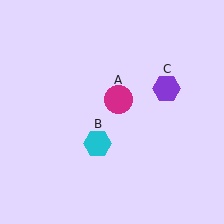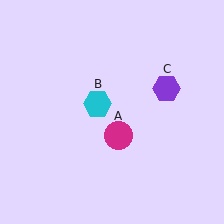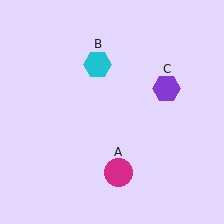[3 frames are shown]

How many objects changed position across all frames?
2 objects changed position: magenta circle (object A), cyan hexagon (object B).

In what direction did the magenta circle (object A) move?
The magenta circle (object A) moved down.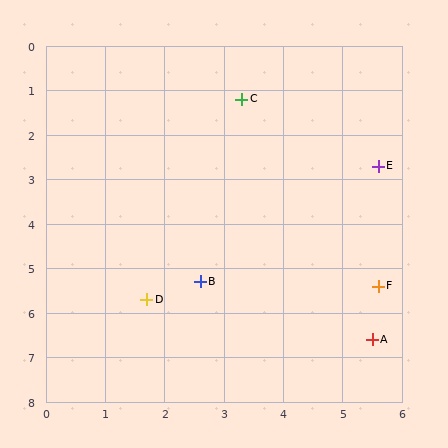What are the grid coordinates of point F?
Point F is at approximately (5.6, 5.4).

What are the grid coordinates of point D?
Point D is at approximately (1.7, 5.7).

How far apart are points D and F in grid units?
Points D and F are about 3.9 grid units apart.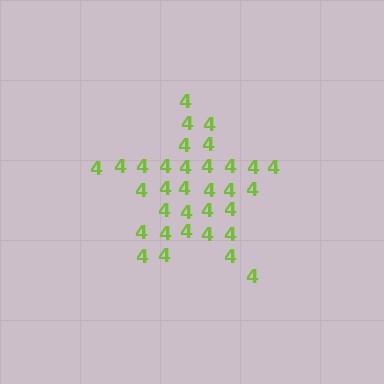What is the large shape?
The large shape is a star.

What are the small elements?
The small elements are digit 4's.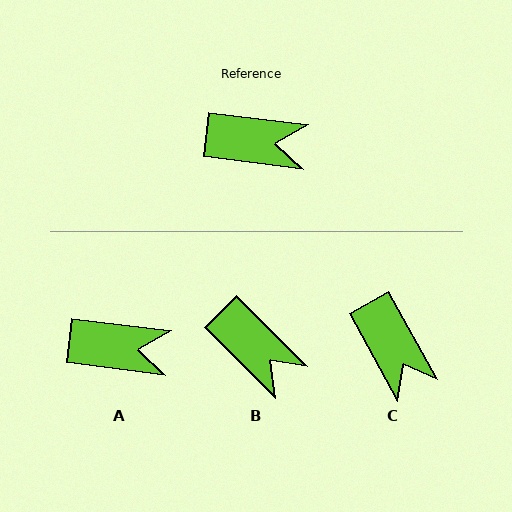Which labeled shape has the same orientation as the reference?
A.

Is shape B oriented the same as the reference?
No, it is off by about 38 degrees.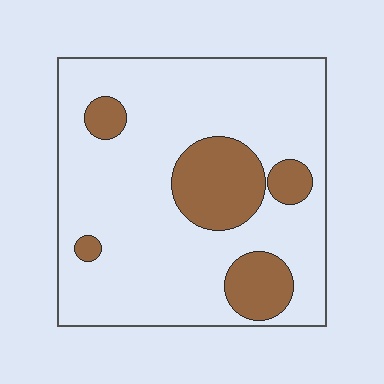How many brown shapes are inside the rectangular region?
5.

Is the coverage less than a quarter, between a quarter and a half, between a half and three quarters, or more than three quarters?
Less than a quarter.